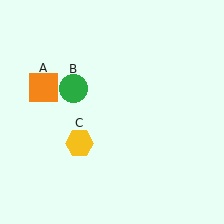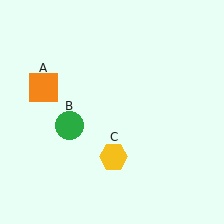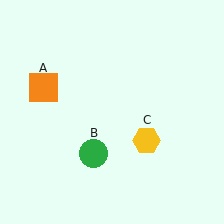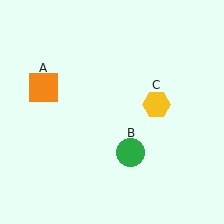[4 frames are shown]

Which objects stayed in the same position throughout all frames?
Orange square (object A) remained stationary.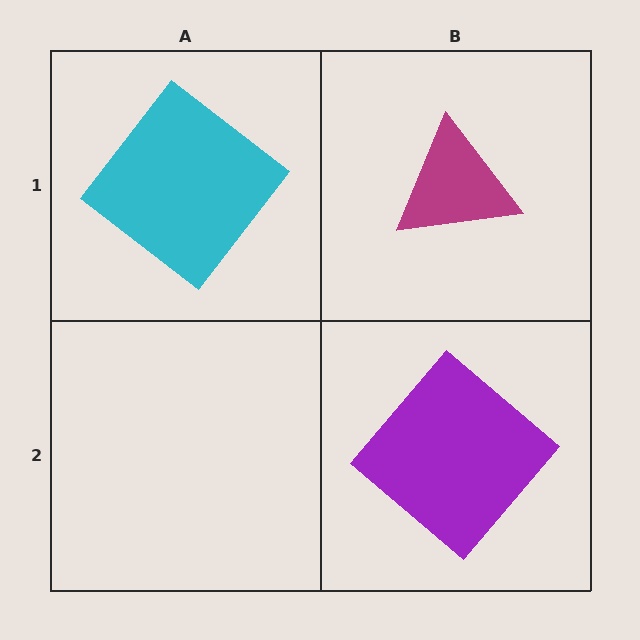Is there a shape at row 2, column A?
No, that cell is empty.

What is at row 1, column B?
A magenta triangle.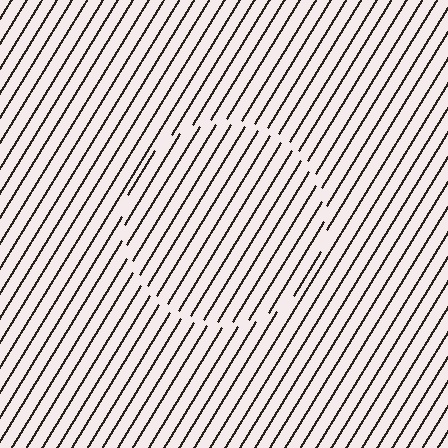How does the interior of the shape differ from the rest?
The interior of the shape contains the same grating, shifted by half a period — the contour is defined by the phase discontinuity where line-ends from the inner and outer gratings abut.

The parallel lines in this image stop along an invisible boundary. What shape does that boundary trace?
An illusory circle. The interior of the shape contains the same grating, shifted by half a period — the contour is defined by the phase discontinuity where line-ends from the inner and outer gratings abut.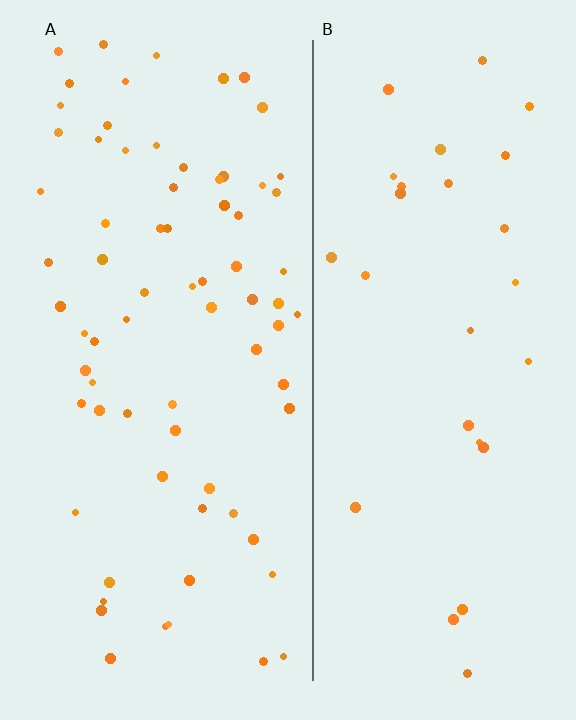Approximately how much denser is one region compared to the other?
Approximately 2.6× — region A over region B.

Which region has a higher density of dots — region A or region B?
A (the left).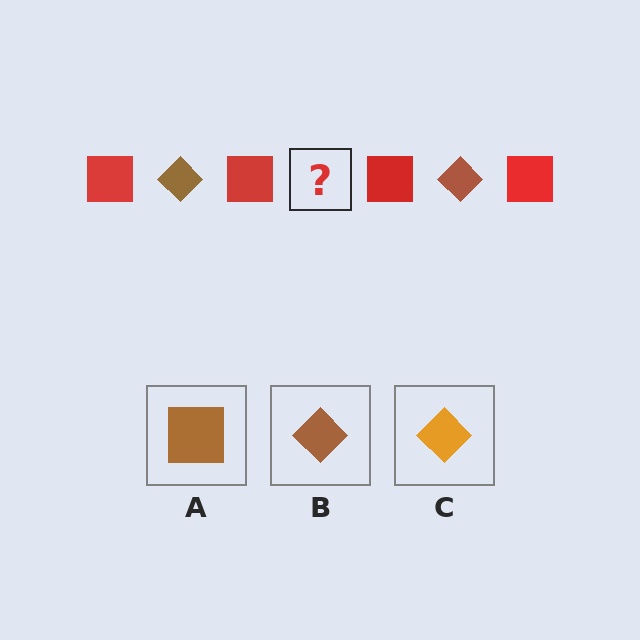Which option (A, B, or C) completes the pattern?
B.